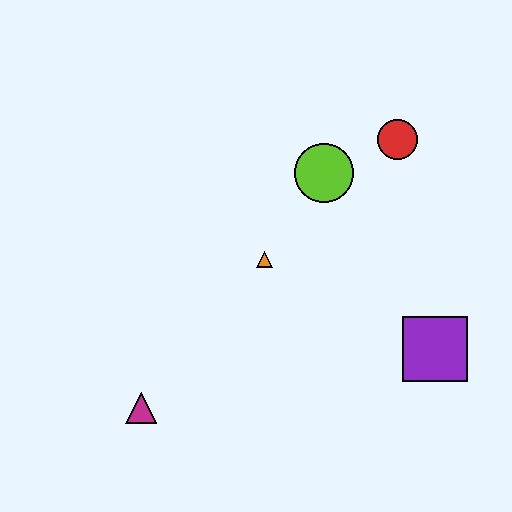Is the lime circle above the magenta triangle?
Yes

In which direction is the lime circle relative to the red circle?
The lime circle is to the left of the red circle.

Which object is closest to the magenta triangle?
The orange triangle is closest to the magenta triangle.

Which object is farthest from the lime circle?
The magenta triangle is farthest from the lime circle.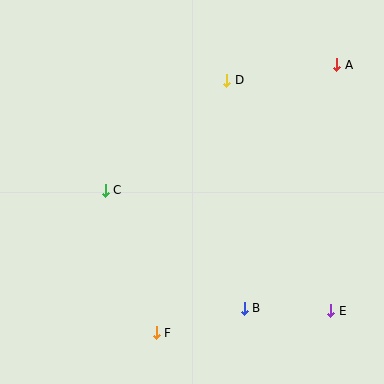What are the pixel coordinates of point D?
Point D is at (227, 80).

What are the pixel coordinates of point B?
Point B is at (244, 308).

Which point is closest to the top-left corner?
Point C is closest to the top-left corner.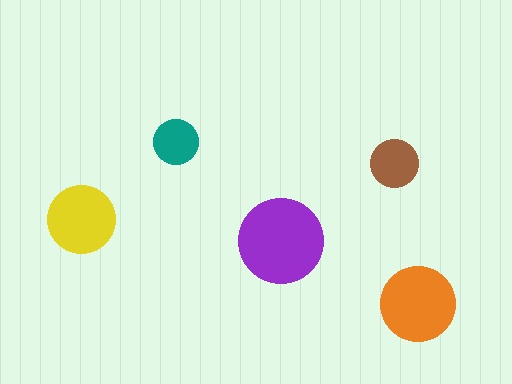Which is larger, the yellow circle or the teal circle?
The yellow one.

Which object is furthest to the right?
The orange circle is rightmost.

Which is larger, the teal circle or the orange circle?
The orange one.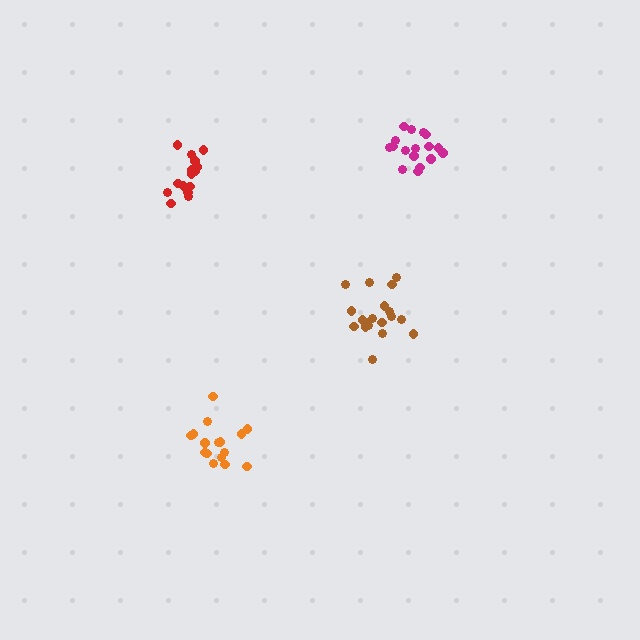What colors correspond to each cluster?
The clusters are colored: brown, red, magenta, orange.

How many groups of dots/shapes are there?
There are 4 groups.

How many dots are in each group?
Group 1: 19 dots, Group 2: 15 dots, Group 3: 17 dots, Group 4: 16 dots (67 total).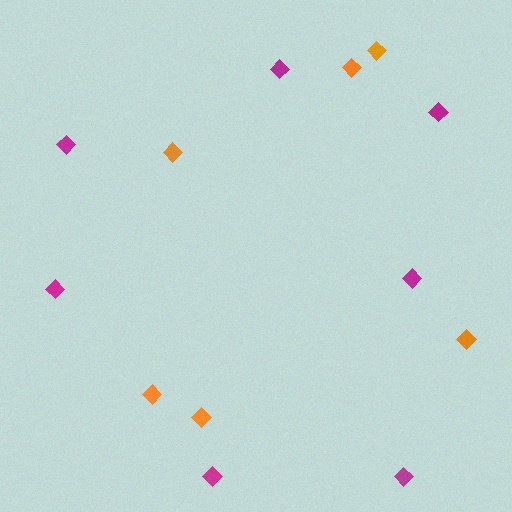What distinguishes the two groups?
There are 2 groups: one group of magenta diamonds (7) and one group of orange diamonds (6).